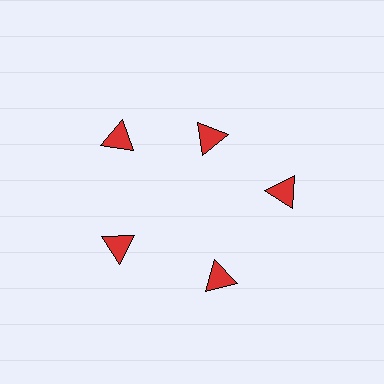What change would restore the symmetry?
The symmetry would be restored by moving it outward, back onto the ring so that all 5 triangles sit at equal angles and equal distance from the center.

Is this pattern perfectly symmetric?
No. The 5 red triangles are arranged in a ring, but one element near the 1 o'clock position is pulled inward toward the center, breaking the 5-fold rotational symmetry.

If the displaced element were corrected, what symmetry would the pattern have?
It would have 5-fold rotational symmetry — the pattern would map onto itself every 72 degrees.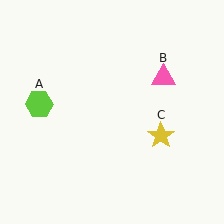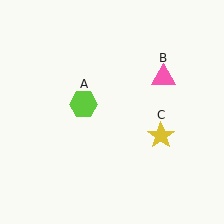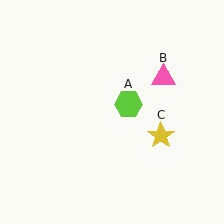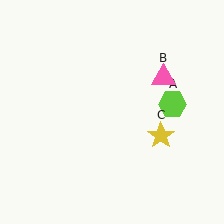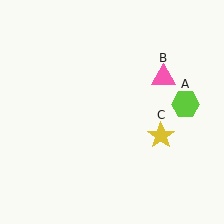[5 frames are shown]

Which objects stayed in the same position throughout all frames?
Pink triangle (object B) and yellow star (object C) remained stationary.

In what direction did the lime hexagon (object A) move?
The lime hexagon (object A) moved right.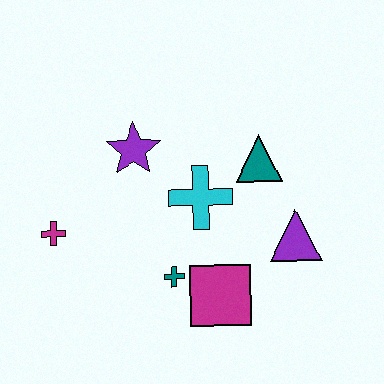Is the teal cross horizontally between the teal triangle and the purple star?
Yes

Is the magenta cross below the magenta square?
No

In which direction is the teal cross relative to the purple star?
The teal cross is below the purple star.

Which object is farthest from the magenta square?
The magenta cross is farthest from the magenta square.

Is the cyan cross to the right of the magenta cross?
Yes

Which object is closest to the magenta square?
The teal cross is closest to the magenta square.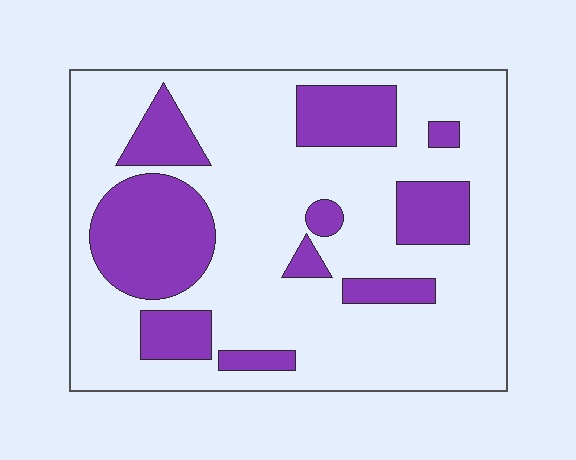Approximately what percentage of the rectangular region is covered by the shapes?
Approximately 25%.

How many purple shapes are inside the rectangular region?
10.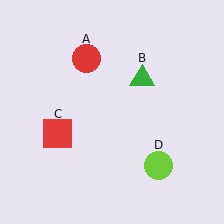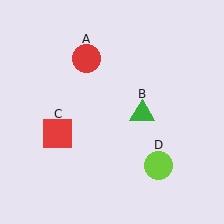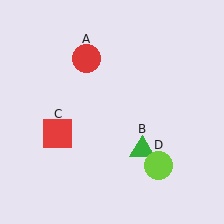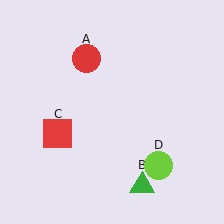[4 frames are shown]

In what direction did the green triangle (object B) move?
The green triangle (object B) moved down.